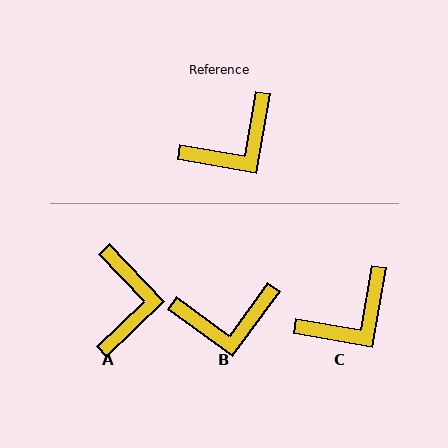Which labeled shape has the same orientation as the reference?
C.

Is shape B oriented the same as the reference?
No, it is off by about 26 degrees.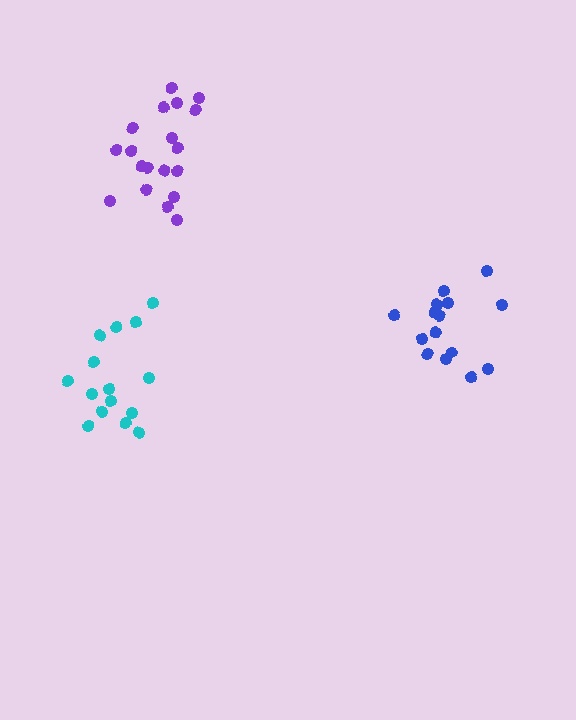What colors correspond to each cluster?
The clusters are colored: purple, cyan, blue.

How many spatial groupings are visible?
There are 3 spatial groupings.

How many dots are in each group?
Group 1: 19 dots, Group 2: 15 dots, Group 3: 15 dots (49 total).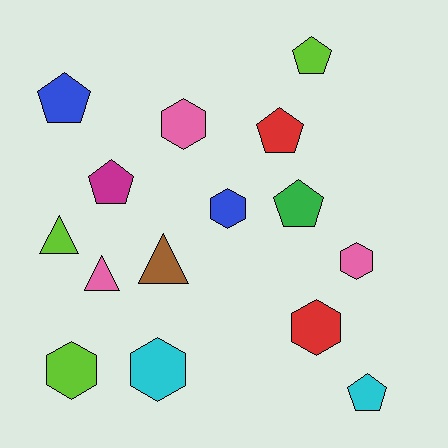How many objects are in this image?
There are 15 objects.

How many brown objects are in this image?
There is 1 brown object.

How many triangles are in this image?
There are 3 triangles.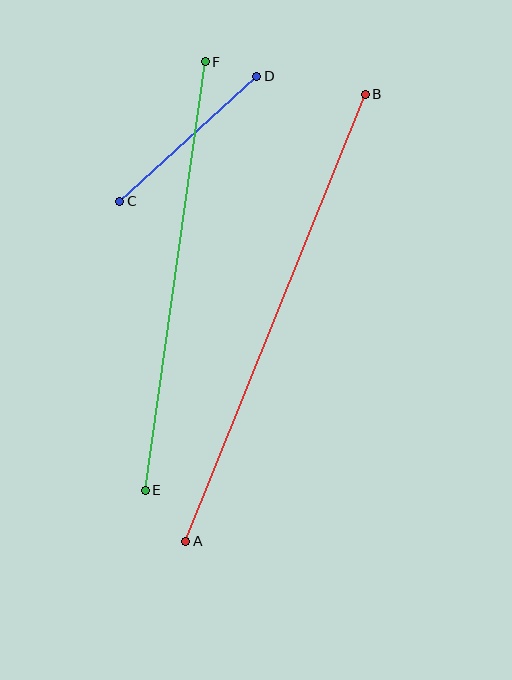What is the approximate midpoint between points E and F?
The midpoint is at approximately (175, 276) pixels.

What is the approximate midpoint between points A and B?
The midpoint is at approximately (276, 318) pixels.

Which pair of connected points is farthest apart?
Points A and B are farthest apart.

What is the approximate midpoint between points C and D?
The midpoint is at approximately (188, 139) pixels.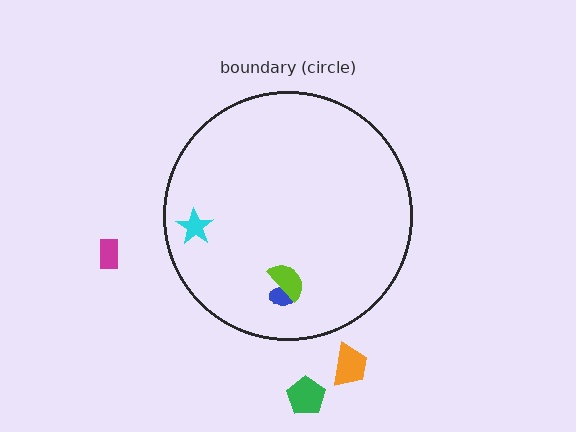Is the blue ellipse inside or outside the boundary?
Inside.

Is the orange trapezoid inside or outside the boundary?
Outside.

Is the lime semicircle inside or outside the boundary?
Inside.